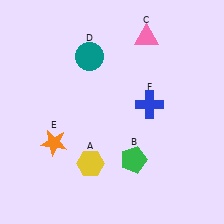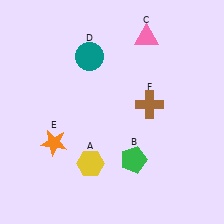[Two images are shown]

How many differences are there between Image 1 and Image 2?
There is 1 difference between the two images.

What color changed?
The cross (F) changed from blue in Image 1 to brown in Image 2.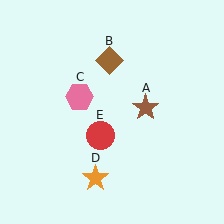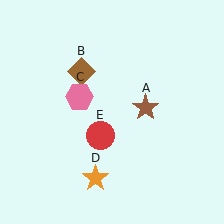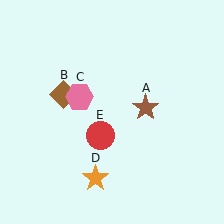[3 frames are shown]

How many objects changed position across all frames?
1 object changed position: brown diamond (object B).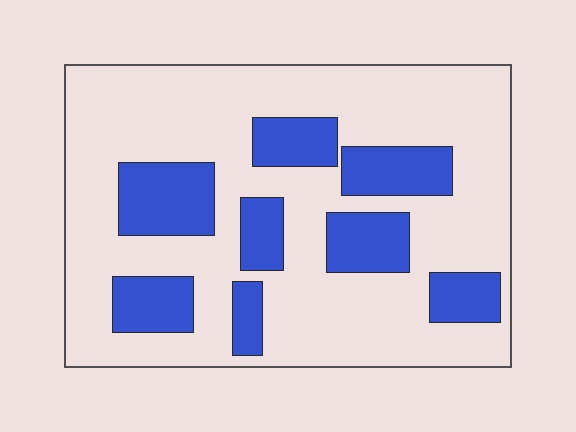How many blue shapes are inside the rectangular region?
8.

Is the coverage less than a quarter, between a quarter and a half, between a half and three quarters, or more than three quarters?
Between a quarter and a half.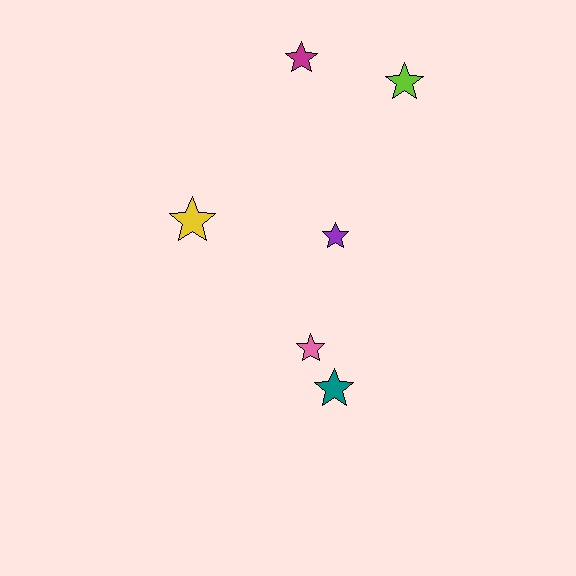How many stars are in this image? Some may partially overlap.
There are 6 stars.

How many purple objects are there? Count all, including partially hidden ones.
There is 1 purple object.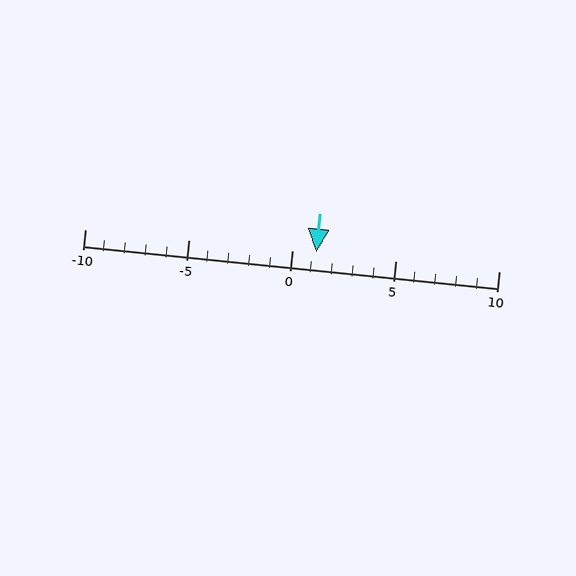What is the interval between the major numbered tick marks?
The major tick marks are spaced 5 units apart.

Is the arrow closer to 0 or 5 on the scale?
The arrow is closer to 0.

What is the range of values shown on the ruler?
The ruler shows values from -10 to 10.